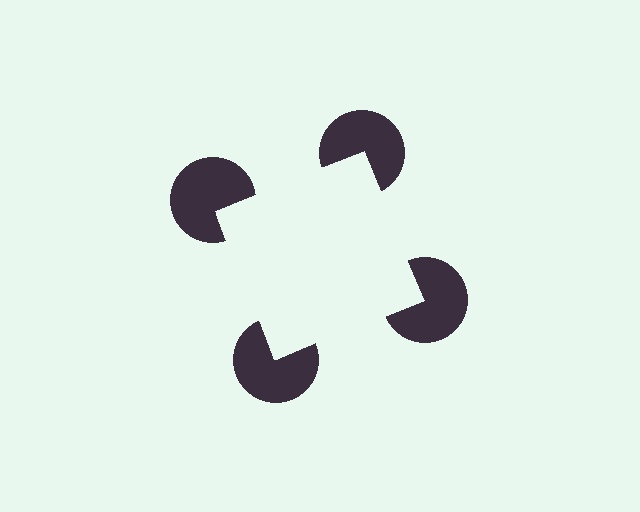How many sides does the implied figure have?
4 sides.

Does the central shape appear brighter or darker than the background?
It typically appears slightly brighter than the background, even though no actual brightness change is drawn.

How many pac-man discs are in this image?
There are 4 — one at each vertex of the illusory square.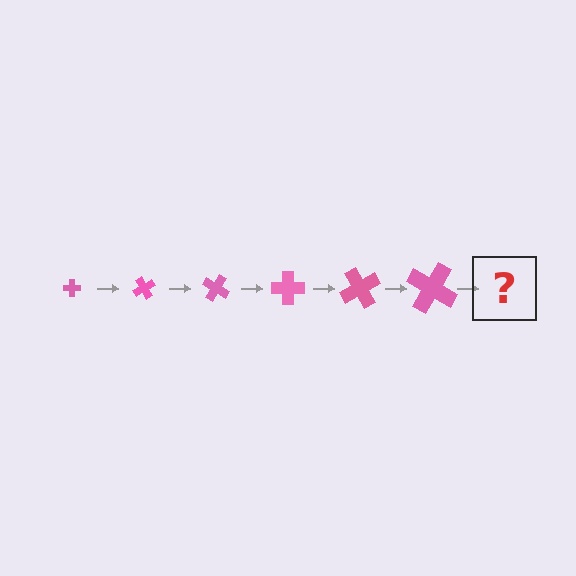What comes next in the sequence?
The next element should be a cross, larger than the previous one and rotated 360 degrees from the start.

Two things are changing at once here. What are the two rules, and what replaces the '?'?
The two rules are that the cross grows larger each step and it rotates 60 degrees each step. The '?' should be a cross, larger than the previous one and rotated 360 degrees from the start.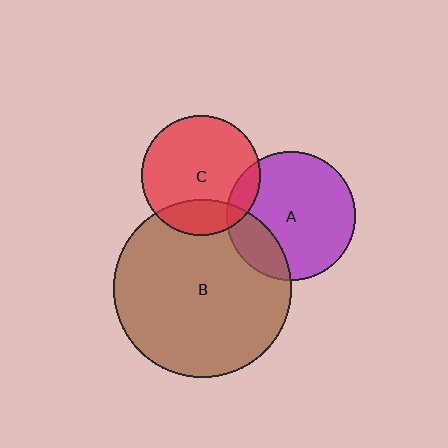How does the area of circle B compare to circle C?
Approximately 2.2 times.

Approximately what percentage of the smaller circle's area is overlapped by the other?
Approximately 10%.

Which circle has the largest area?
Circle B (brown).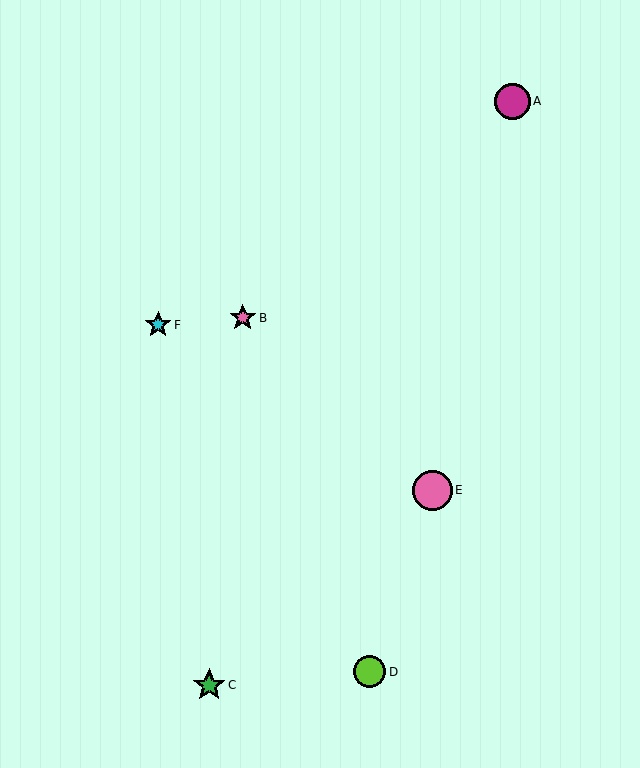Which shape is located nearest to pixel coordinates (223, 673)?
The green star (labeled C) at (209, 685) is nearest to that location.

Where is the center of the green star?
The center of the green star is at (209, 685).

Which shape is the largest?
The pink circle (labeled E) is the largest.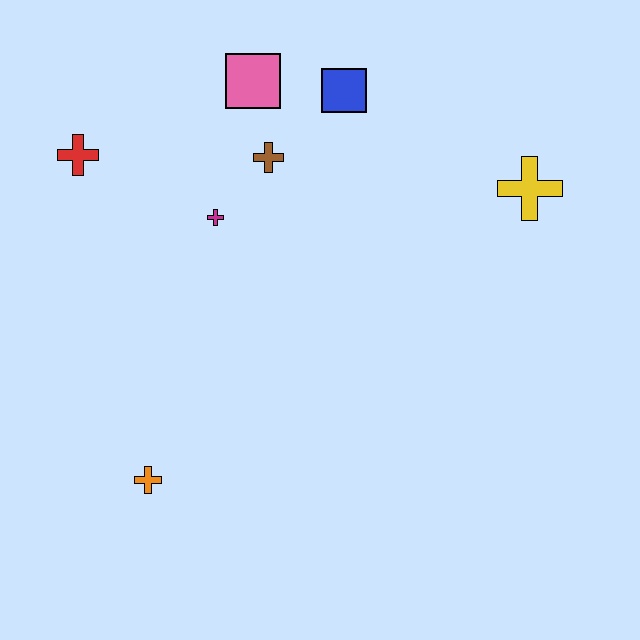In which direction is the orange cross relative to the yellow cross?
The orange cross is to the left of the yellow cross.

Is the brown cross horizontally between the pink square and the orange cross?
No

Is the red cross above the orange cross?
Yes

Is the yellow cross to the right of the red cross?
Yes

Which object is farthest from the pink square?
The orange cross is farthest from the pink square.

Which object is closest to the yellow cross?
The blue square is closest to the yellow cross.